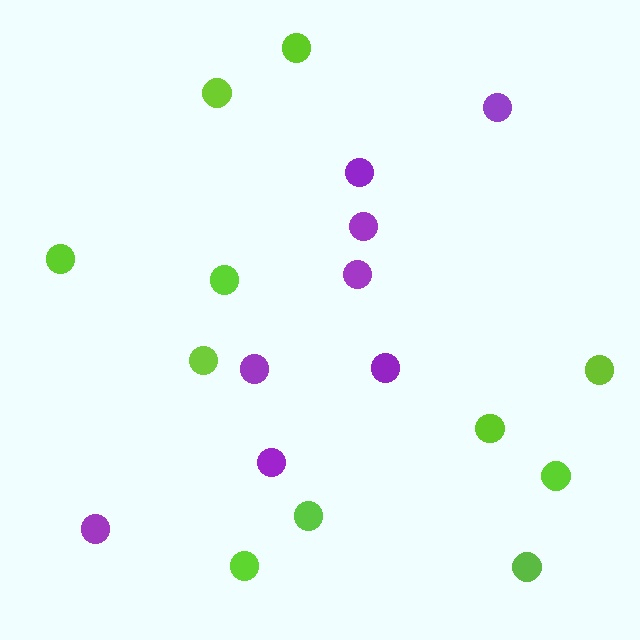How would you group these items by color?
There are 2 groups: one group of purple circles (8) and one group of lime circles (11).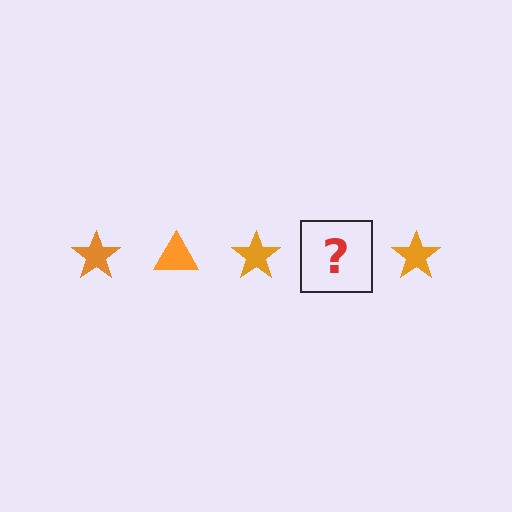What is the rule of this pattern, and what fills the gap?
The rule is that the pattern cycles through star, triangle shapes in orange. The gap should be filled with an orange triangle.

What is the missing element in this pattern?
The missing element is an orange triangle.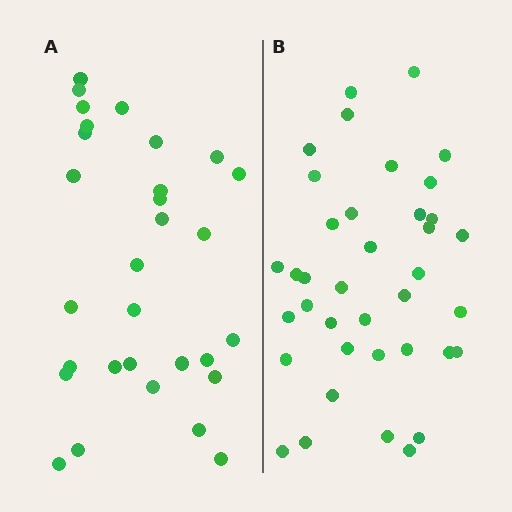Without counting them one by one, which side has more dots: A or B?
Region B (the right region) has more dots.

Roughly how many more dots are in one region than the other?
Region B has roughly 8 or so more dots than region A.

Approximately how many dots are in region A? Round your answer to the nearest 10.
About 30 dots.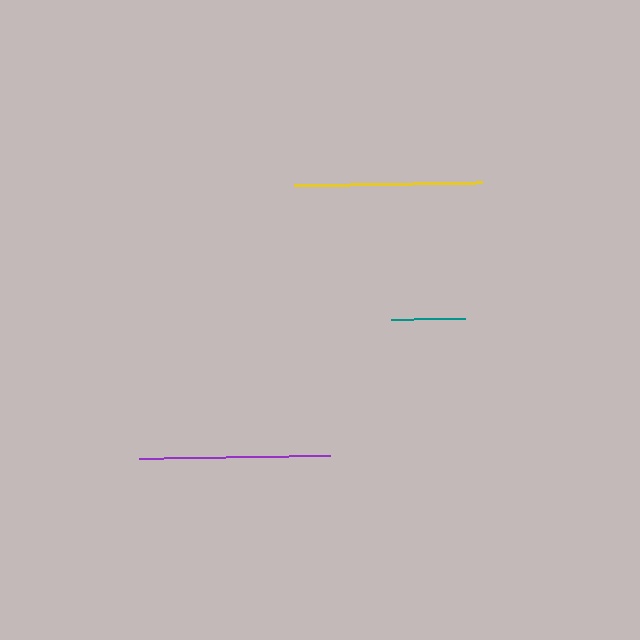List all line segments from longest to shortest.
From longest to shortest: purple, yellow, teal.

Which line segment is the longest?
The purple line is the longest at approximately 191 pixels.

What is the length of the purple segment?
The purple segment is approximately 191 pixels long.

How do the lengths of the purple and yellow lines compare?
The purple and yellow lines are approximately the same length.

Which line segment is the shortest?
The teal line is the shortest at approximately 74 pixels.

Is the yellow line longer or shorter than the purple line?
The purple line is longer than the yellow line.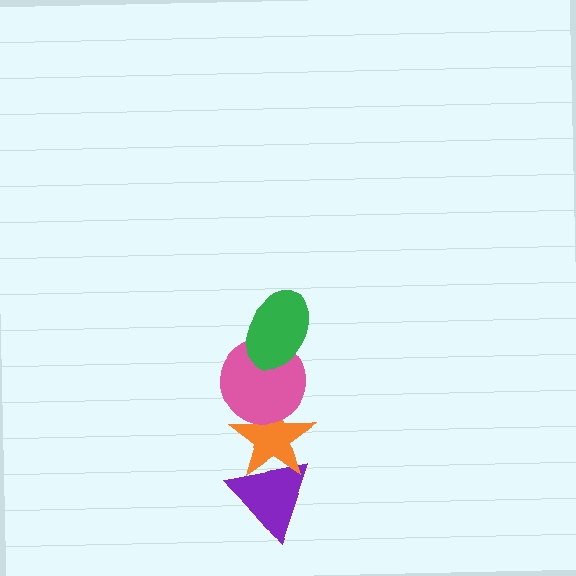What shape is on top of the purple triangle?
The orange star is on top of the purple triangle.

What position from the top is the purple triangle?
The purple triangle is 4th from the top.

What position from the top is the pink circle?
The pink circle is 2nd from the top.